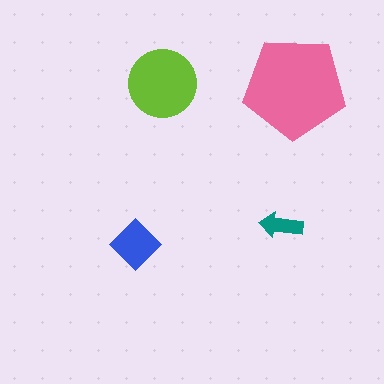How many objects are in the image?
There are 4 objects in the image.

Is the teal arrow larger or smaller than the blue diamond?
Smaller.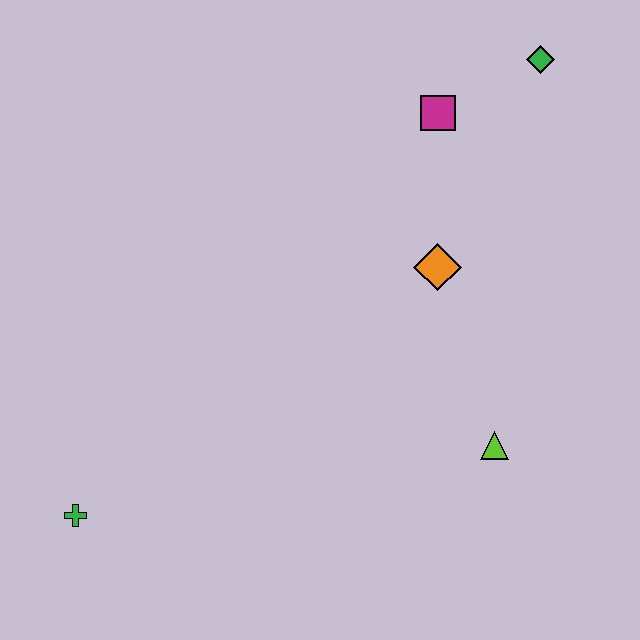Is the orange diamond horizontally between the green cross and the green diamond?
Yes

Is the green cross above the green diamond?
No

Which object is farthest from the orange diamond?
The green cross is farthest from the orange diamond.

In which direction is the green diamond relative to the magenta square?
The green diamond is to the right of the magenta square.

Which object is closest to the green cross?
The lime triangle is closest to the green cross.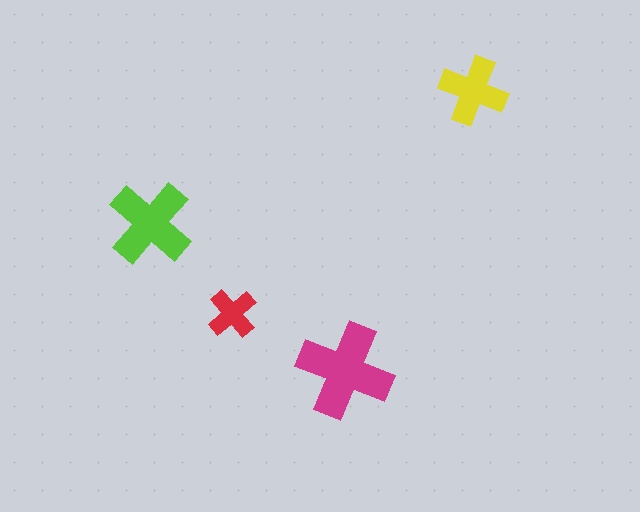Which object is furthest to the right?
The yellow cross is rightmost.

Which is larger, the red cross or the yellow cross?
The yellow one.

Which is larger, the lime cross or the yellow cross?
The lime one.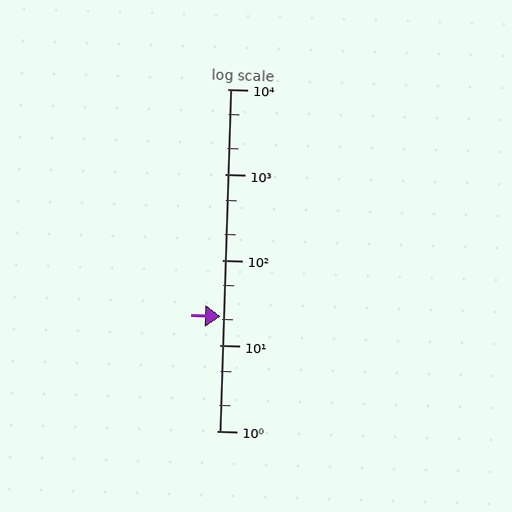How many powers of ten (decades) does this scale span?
The scale spans 4 decades, from 1 to 10000.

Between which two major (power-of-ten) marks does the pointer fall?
The pointer is between 10 and 100.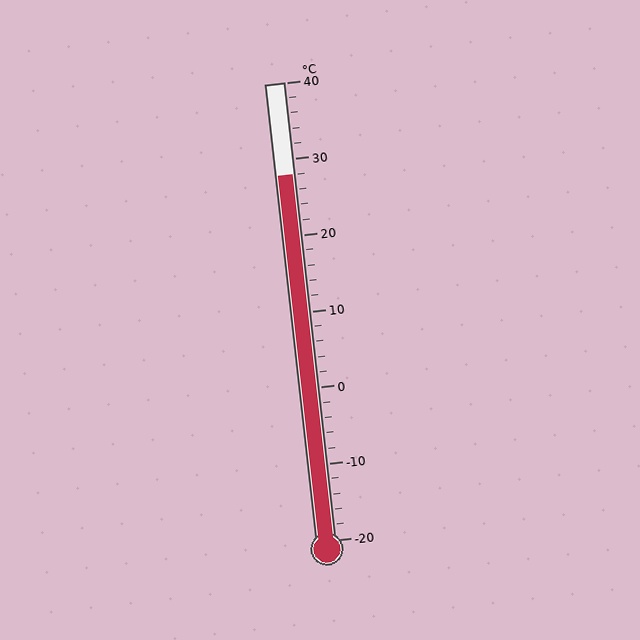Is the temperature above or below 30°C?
The temperature is below 30°C.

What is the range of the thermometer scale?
The thermometer scale ranges from -20°C to 40°C.